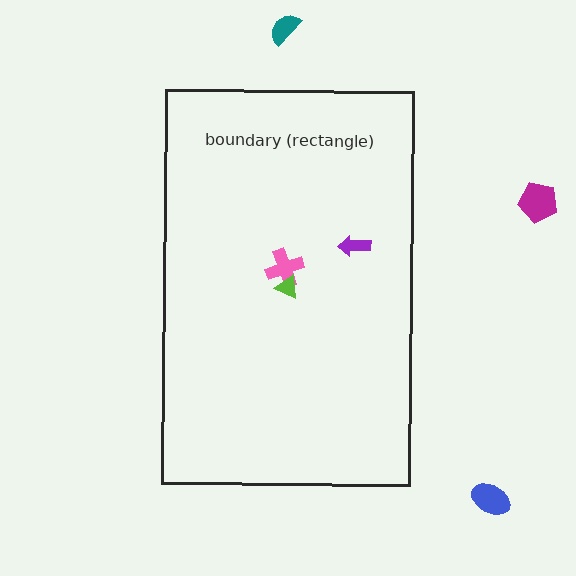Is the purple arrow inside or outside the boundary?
Inside.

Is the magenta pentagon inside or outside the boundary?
Outside.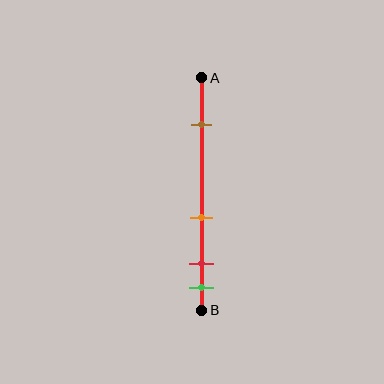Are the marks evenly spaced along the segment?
No, the marks are not evenly spaced.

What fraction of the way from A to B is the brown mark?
The brown mark is approximately 20% (0.2) of the way from A to B.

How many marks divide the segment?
There are 4 marks dividing the segment.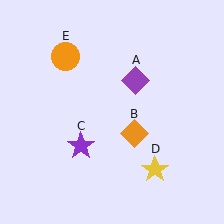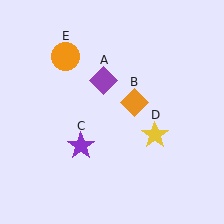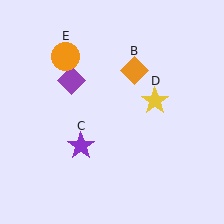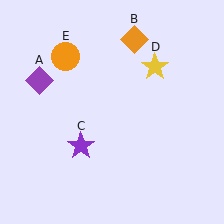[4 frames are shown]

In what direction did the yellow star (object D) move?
The yellow star (object D) moved up.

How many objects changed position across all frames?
3 objects changed position: purple diamond (object A), orange diamond (object B), yellow star (object D).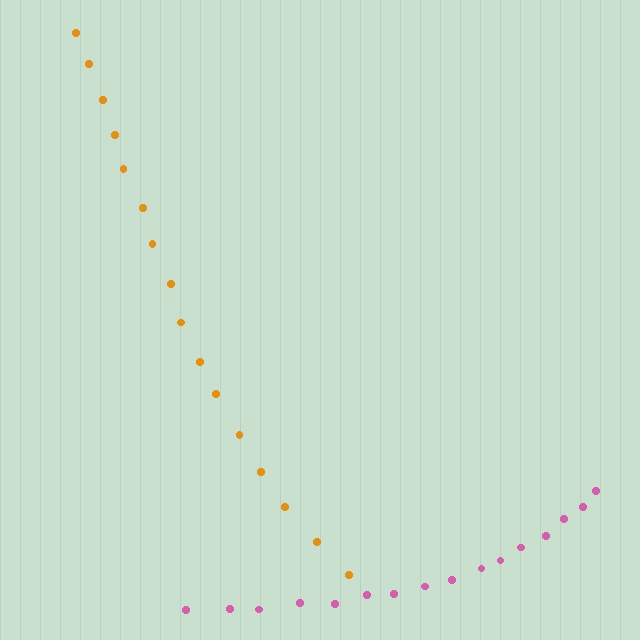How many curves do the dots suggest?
There are 2 distinct paths.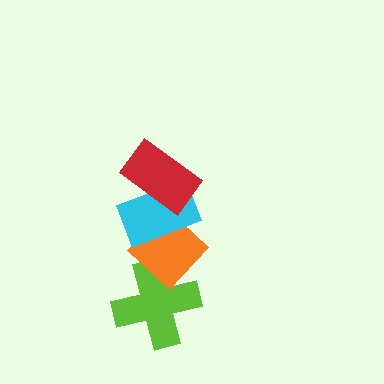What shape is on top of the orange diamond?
The cyan rectangle is on top of the orange diamond.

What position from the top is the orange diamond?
The orange diamond is 3rd from the top.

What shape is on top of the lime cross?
The orange diamond is on top of the lime cross.